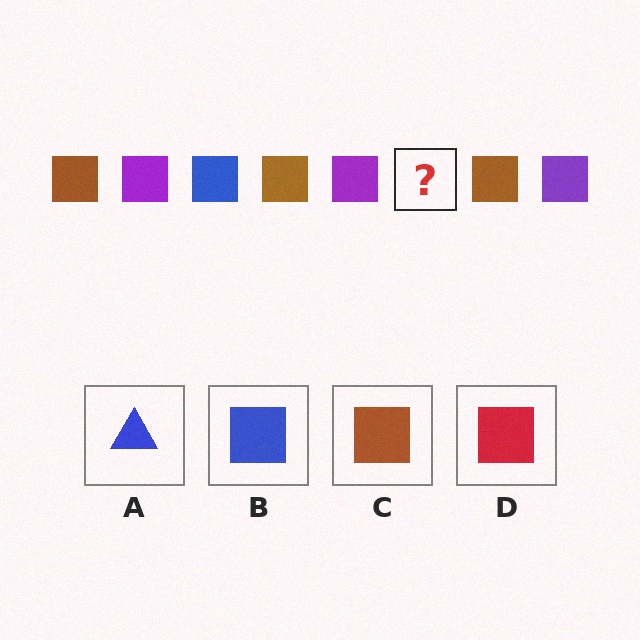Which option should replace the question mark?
Option B.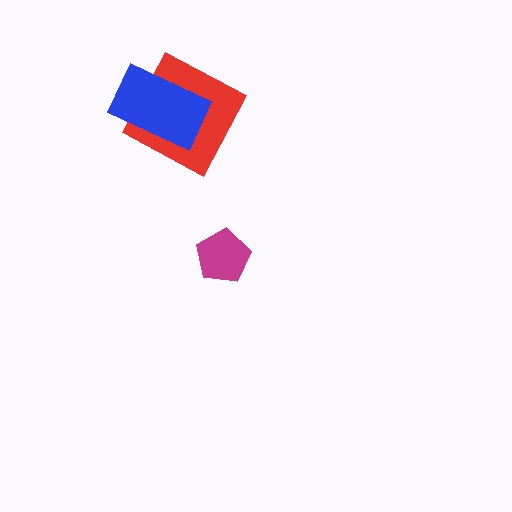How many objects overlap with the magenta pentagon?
0 objects overlap with the magenta pentagon.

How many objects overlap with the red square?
1 object overlaps with the red square.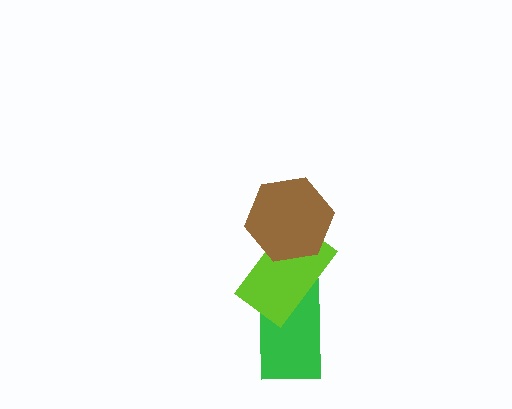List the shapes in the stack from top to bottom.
From top to bottom: the brown hexagon, the lime rectangle, the green rectangle.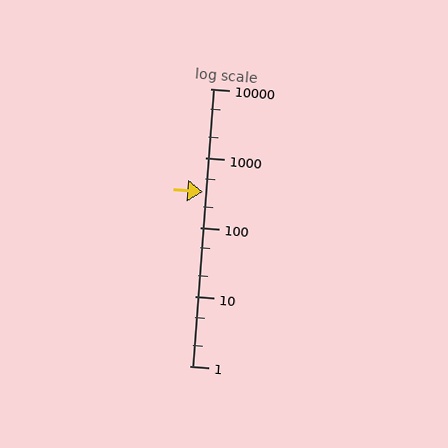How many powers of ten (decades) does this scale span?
The scale spans 4 decades, from 1 to 10000.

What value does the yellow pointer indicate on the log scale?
The pointer indicates approximately 320.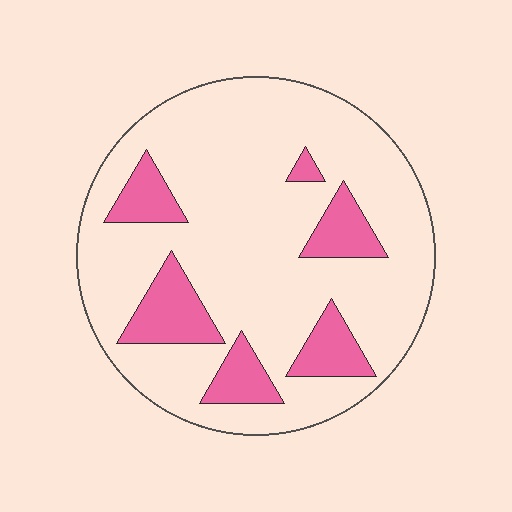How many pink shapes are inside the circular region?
6.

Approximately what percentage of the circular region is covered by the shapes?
Approximately 20%.